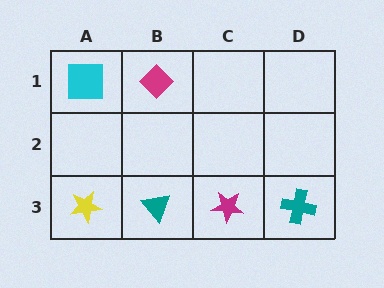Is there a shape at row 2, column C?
No, that cell is empty.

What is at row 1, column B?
A magenta diamond.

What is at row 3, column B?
A teal triangle.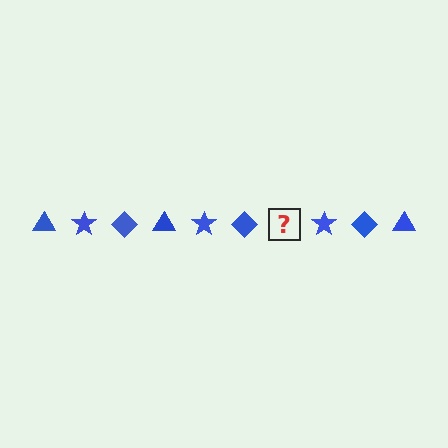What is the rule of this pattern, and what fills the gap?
The rule is that the pattern cycles through triangle, star, diamond shapes in blue. The gap should be filled with a blue triangle.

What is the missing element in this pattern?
The missing element is a blue triangle.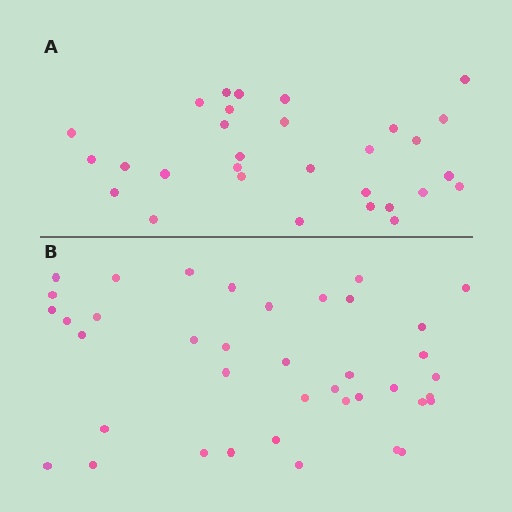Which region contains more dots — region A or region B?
Region B (the bottom region) has more dots.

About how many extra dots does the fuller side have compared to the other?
Region B has roughly 8 or so more dots than region A.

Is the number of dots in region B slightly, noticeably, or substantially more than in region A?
Region B has noticeably more, but not dramatically so. The ratio is roughly 1.3 to 1.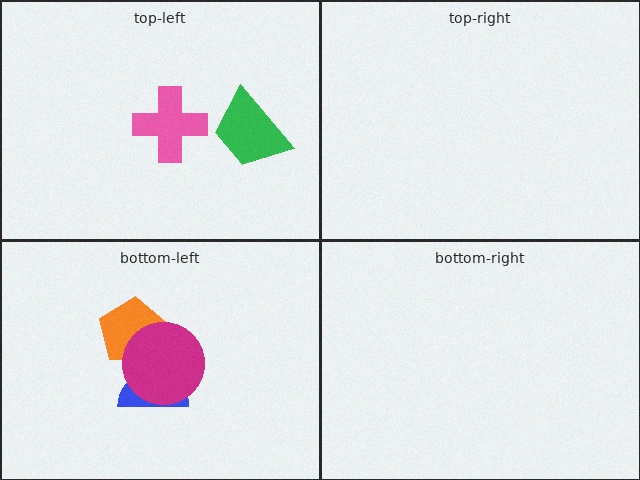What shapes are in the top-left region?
The green trapezoid, the pink cross.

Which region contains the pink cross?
The top-left region.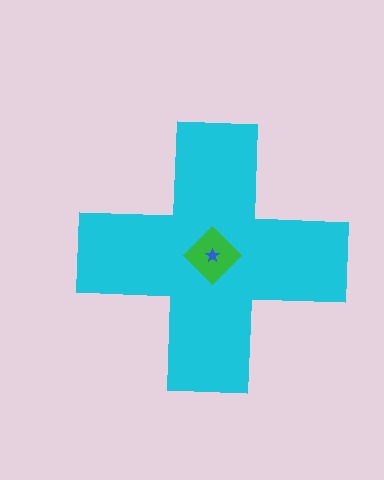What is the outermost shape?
The cyan cross.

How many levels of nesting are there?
3.